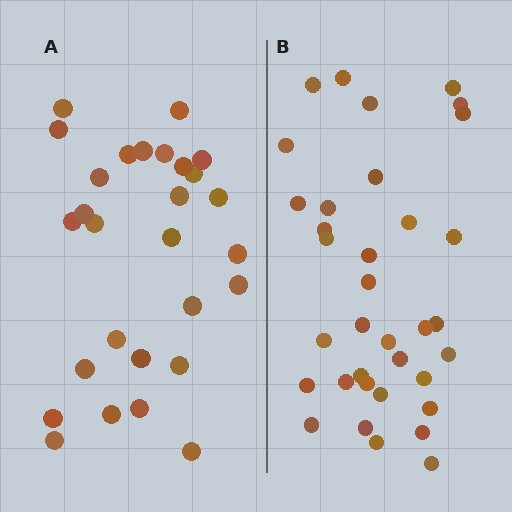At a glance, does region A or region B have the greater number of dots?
Region B (the right region) has more dots.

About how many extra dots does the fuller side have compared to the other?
Region B has roughly 8 or so more dots than region A.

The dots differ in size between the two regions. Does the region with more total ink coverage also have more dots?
No. Region A has more total ink coverage because its dots are larger, but region B actually contains more individual dots. Total area can be misleading — the number of items is what matters here.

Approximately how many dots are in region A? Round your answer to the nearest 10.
About 30 dots. (The exact count is 28, which rounds to 30.)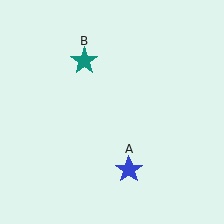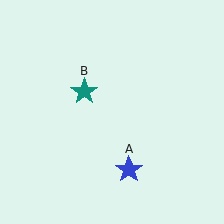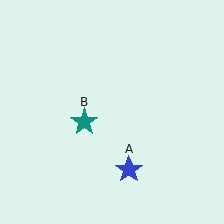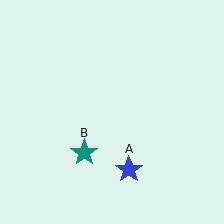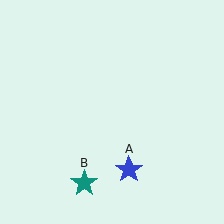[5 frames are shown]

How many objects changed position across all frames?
1 object changed position: teal star (object B).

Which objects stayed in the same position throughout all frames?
Blue star (object A) remained stationary.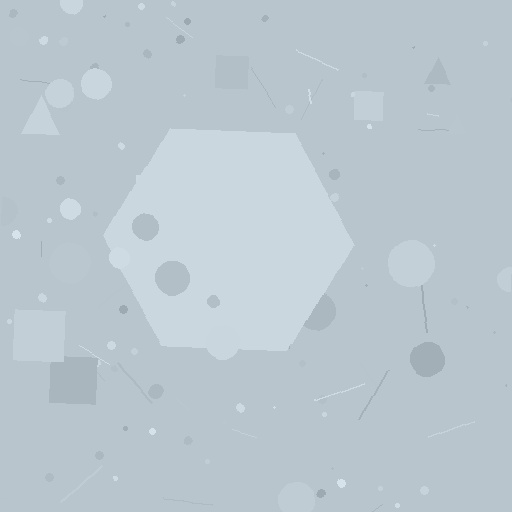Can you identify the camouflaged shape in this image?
The camouflaged shape is a hexagon.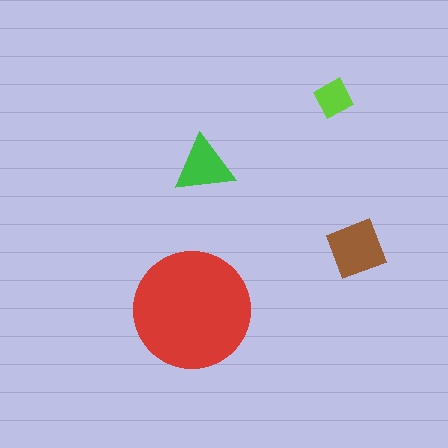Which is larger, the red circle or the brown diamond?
The red circle.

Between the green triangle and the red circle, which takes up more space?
The red circle.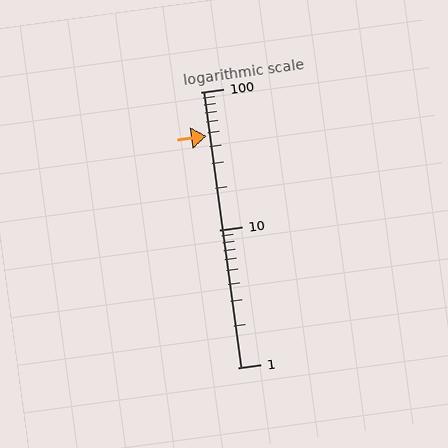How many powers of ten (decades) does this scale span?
The scale spans 2 decades, from 1 to 100.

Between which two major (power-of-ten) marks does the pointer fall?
The pointer is between 10 and 100.